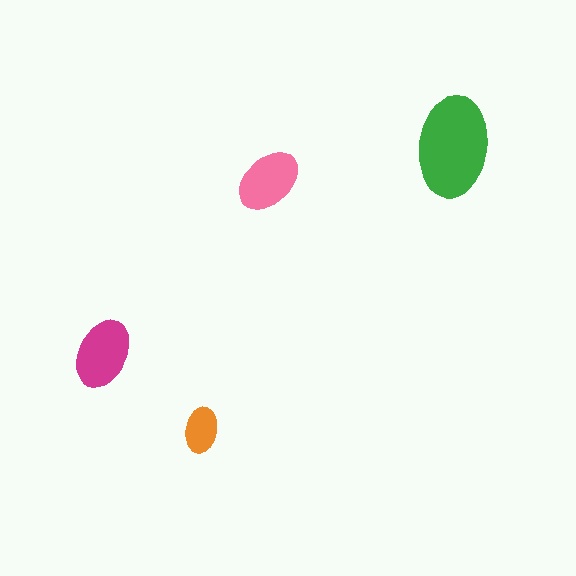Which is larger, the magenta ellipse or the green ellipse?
The green one.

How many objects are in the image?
There are 4 objects in the image.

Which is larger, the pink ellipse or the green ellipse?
The green one.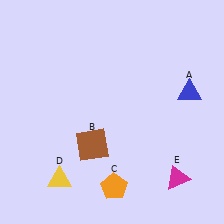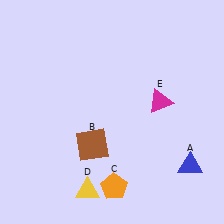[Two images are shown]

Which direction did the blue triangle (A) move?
The blue triangle (A) moved down.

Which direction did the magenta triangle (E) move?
The magenta triangle (E) moved up.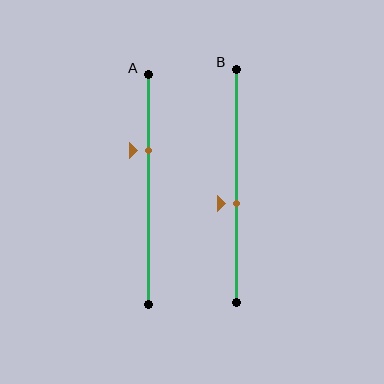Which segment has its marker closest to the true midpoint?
Segment B has its marker closest to the true midpoint.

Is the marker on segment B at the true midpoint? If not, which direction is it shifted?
No, the marker on segment B is shifted downward by about 8% of the segment length.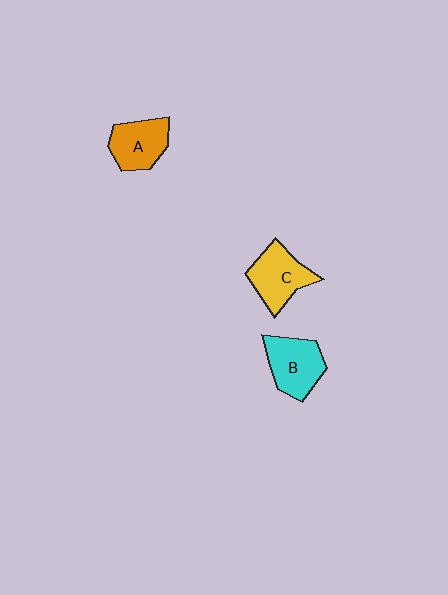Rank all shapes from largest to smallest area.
From largest to smallest: B (cyan), C (yellow), A (orange).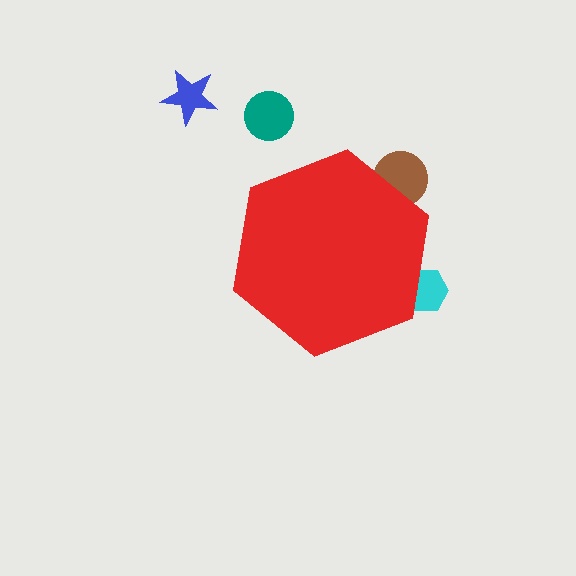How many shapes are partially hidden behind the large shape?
2 shapes are partially hidden.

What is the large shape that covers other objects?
A red hexagon.